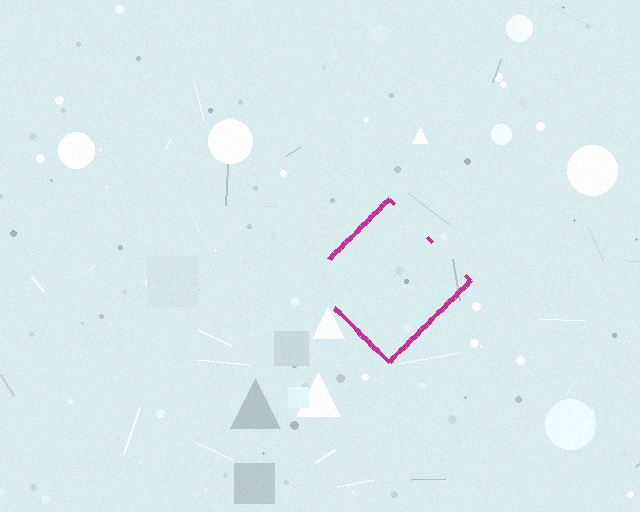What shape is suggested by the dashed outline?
The dashed outline suggests a diamond.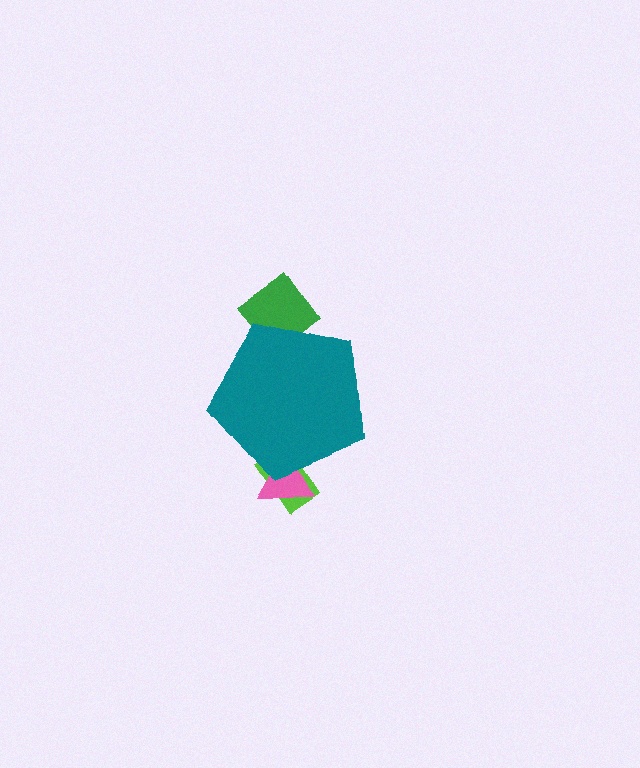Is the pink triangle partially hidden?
Yes, the pink triangle is partially hidden behind the teal pentagon.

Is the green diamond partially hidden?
Yes, the green diamond is partially hidden behind the teal pentagon.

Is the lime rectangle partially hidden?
Yes, the lime rectangle is partially hidden behind the teal pentagon.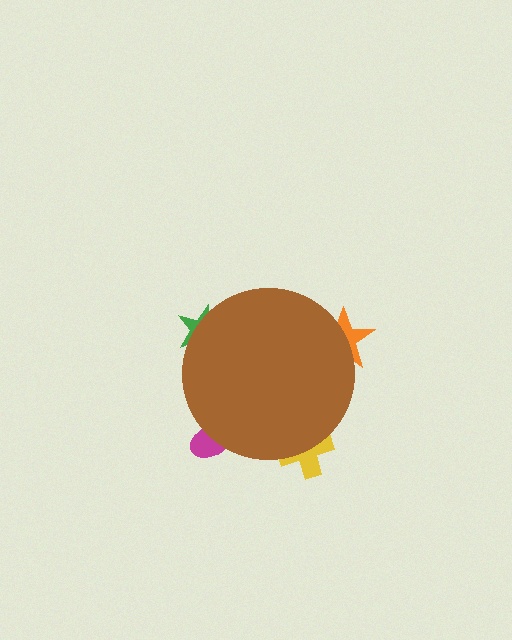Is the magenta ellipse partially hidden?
Yes, the magenta ellipse is partially hidden behind the brown circle.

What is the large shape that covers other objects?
A brown circle.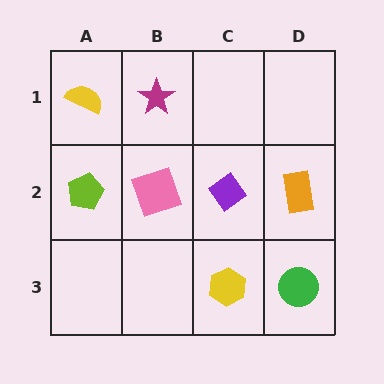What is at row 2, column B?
A pink square.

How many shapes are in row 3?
2 shapes.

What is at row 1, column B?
A magenta star.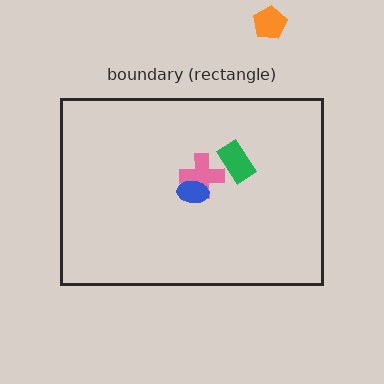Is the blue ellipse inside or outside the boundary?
Inside.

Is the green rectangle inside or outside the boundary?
Inside.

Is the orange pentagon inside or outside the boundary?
Outside.